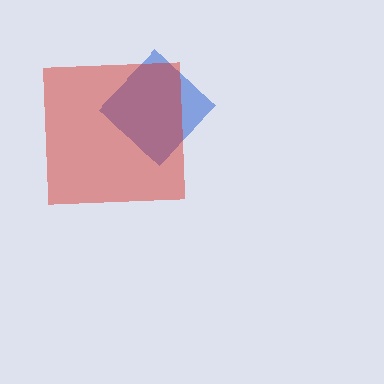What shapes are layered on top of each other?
The layered shapes are: a blue diamond, a red square.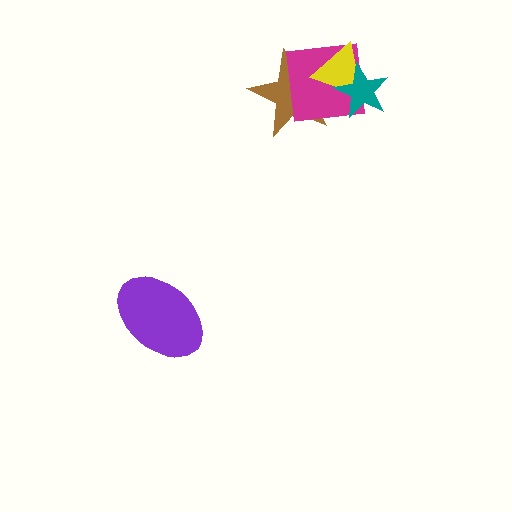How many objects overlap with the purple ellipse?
0 objects overlap with the purple ellipse.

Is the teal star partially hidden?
No, no other shape covers it.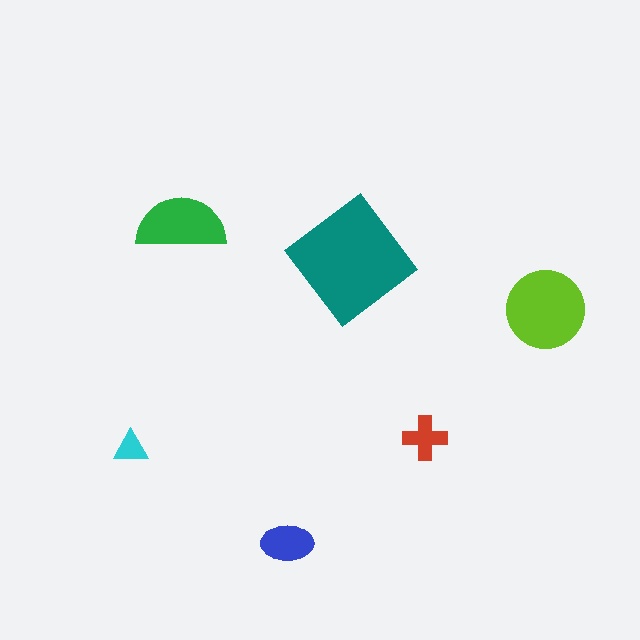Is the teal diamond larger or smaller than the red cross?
Larger.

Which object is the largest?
The teal diamond.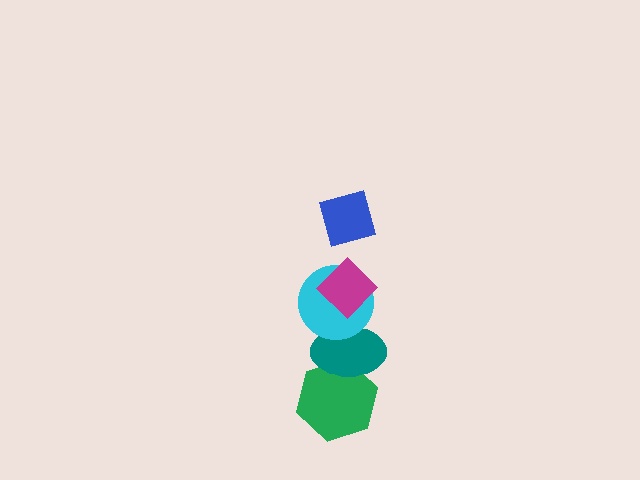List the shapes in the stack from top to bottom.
From top to bottom: the blue square, the magenta diamond, the cyan circle, the teal ellipse, the green hexagon.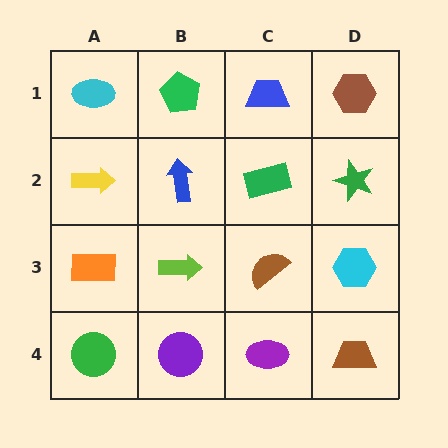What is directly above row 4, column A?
An orange rectangle.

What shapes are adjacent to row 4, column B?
A lime arrow (row 3, column B), a green circle (row 4, column A), a purple ellipse (row 4, column C).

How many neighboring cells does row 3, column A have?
3.